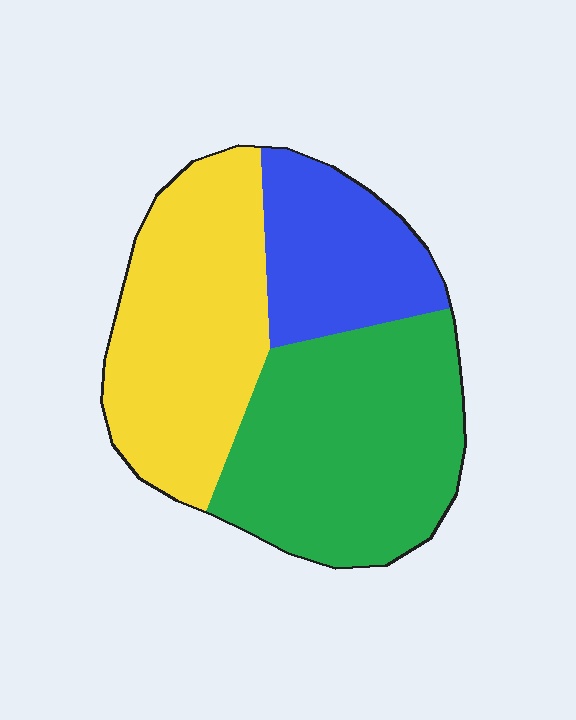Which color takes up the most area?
Green, at roughly 40%.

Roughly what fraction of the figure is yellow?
Yellow covers around 35% of the figure.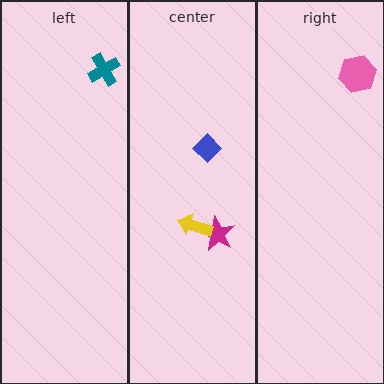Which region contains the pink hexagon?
The right region.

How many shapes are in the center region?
3.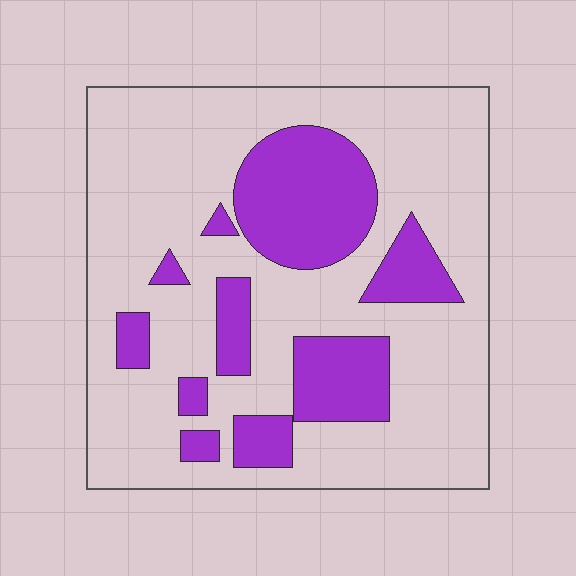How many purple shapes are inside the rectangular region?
10.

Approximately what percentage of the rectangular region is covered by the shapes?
Approximately 25%.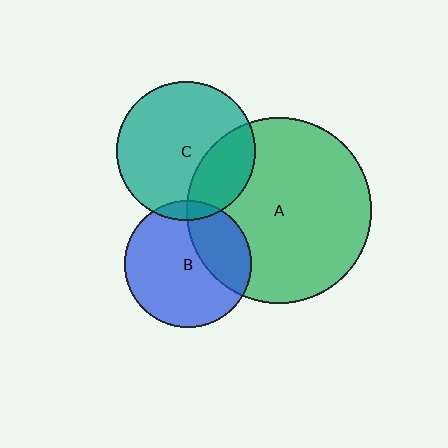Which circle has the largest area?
Circle A (green).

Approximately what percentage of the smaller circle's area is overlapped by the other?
Approximately 30%.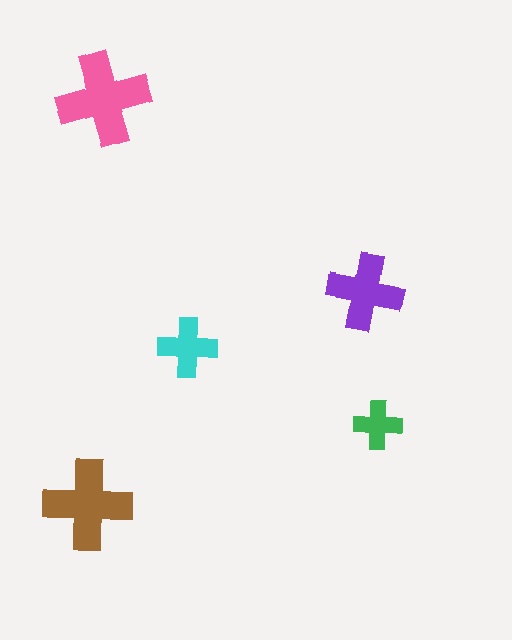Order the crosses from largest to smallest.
the pink one, the brown one, the purple one, the cyan one, the green one.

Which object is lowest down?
The brown cross is bottommost.